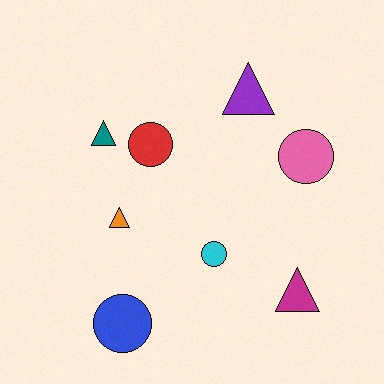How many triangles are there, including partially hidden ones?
There are 4 triangles.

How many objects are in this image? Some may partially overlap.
There are 8 objects.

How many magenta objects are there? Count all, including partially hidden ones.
There is 1 magenta object.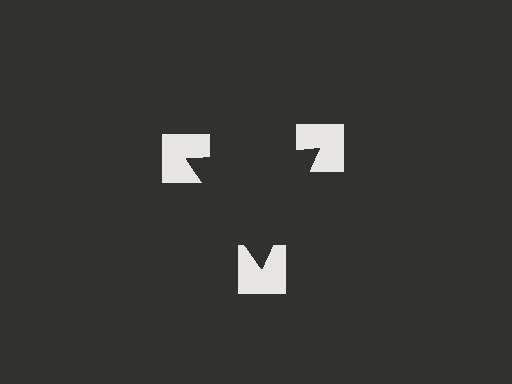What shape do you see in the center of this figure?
An illusory triangle — its edges are inferred from the aligned wedge cuts in the notched squares, not physically drawn.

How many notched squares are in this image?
There are 3 — one at each vertex of the illusory triangle.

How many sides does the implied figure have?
3 sides.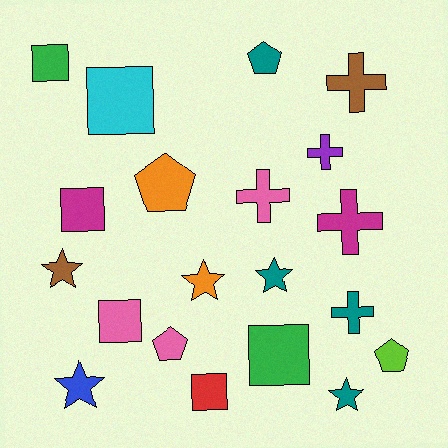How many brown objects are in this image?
There are 2 brown objects.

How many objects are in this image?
There are 20 objects.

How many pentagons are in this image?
There are 4 pentagons.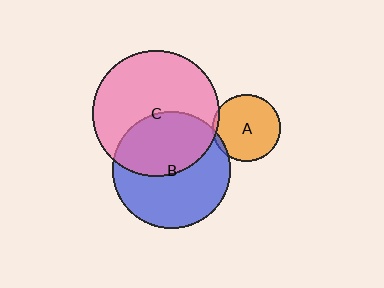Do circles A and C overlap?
Yes.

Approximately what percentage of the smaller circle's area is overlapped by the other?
Approximately 5%.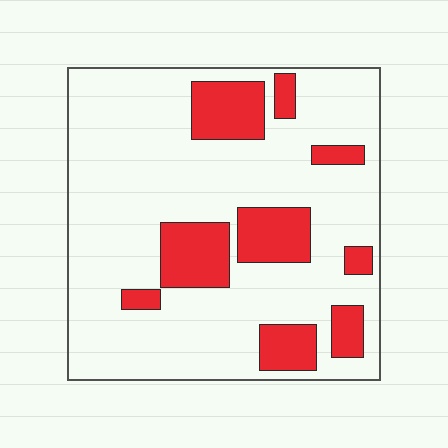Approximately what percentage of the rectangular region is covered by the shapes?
Approximately 20%.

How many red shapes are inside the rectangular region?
9.